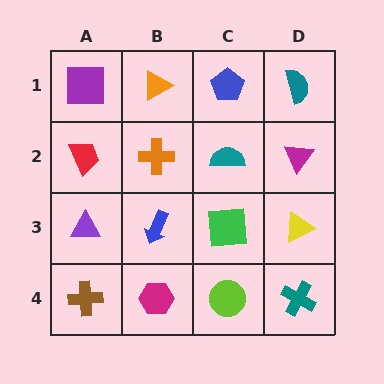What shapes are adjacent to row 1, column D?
A magenta triangle (row 2, column D), a blue pentagon (row 1, column C).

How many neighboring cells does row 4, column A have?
2.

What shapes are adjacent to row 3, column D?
A magenta triangle (row 2, column D), a teal cross (row 4, column D), a green square (row 3, column C).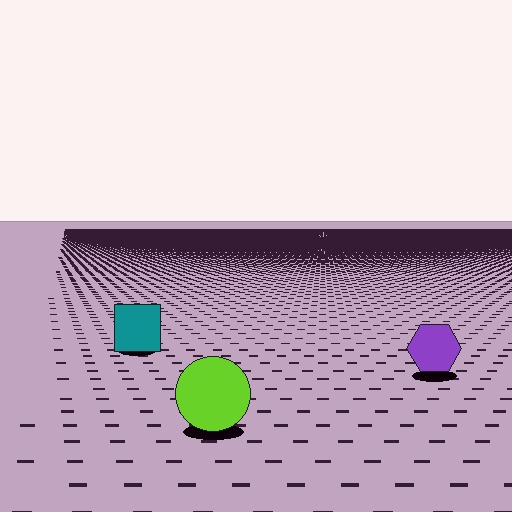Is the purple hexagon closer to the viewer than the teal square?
Yes. The purple hexagon is closer — you can tell from the texture gradient: the ground texture is coarser near it.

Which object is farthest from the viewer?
The teal square is farthest from the viewer. It appears smaller and the ground texture around it is denser.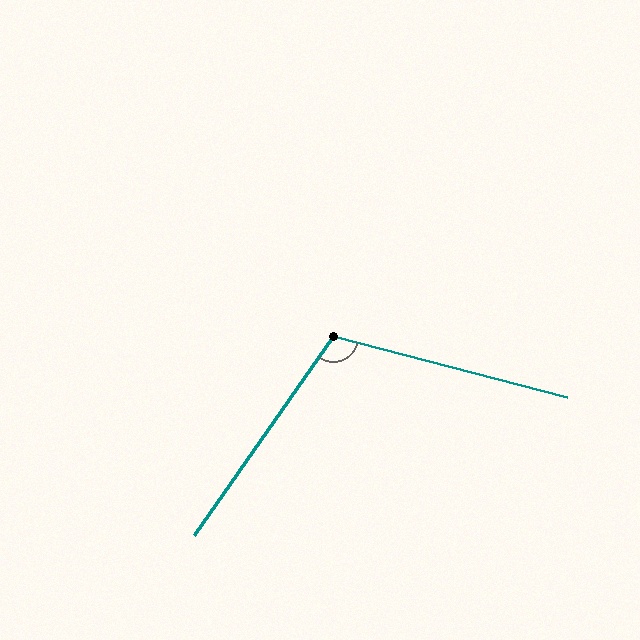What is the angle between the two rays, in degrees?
Approximately 111 degrees.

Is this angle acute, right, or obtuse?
It is obtuse.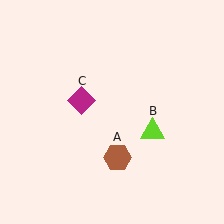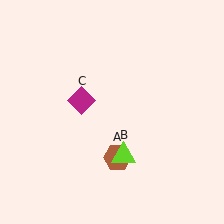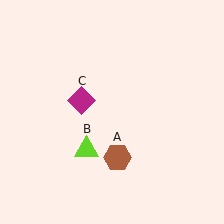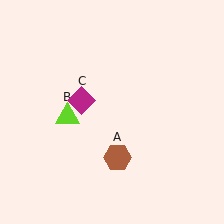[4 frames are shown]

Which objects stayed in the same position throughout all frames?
Brown hexagon (object A) and magenta diamond (object C) remained stationary.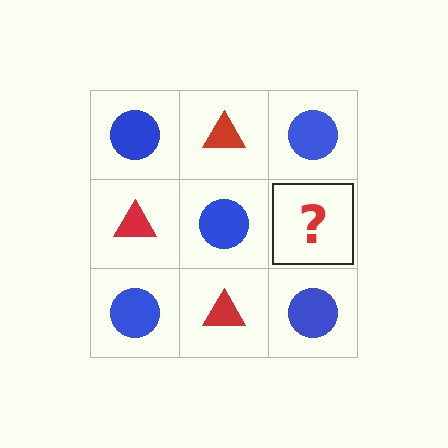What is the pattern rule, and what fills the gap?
The rule is that it alternates blue circle and red triangle in a checkerboard pattern. The gap should be filled with a red triangle.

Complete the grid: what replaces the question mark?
The question mark should be replaced with a red triangle.